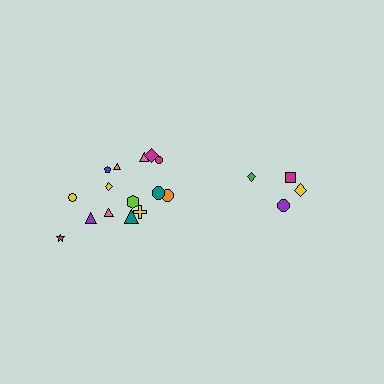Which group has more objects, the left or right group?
The left group.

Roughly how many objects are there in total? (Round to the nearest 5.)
Roughly 20 objects in total.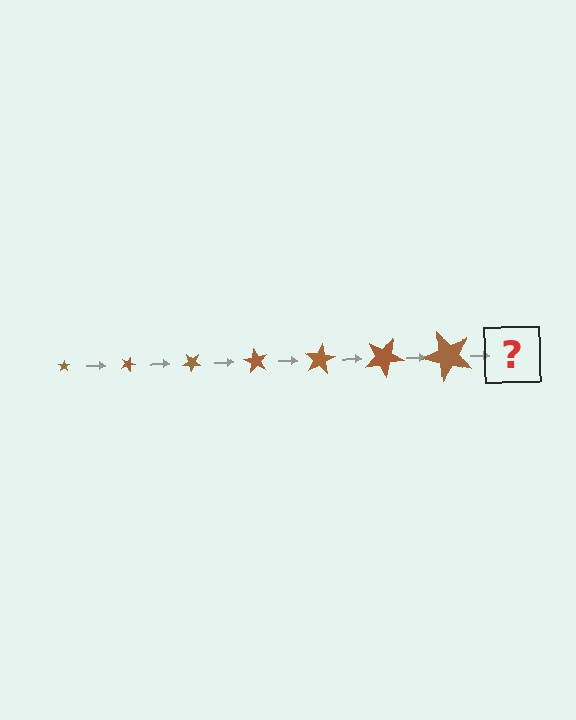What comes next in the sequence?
The next element should be a star, larger than the previous one and rotated 140 degrees from the start.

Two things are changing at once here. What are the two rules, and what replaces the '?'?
The two rules are that the star grows larger each step and it rotates 20 degrees each step. The '?' should be a star, larger than the previous one and rotated 140 degrees from the start.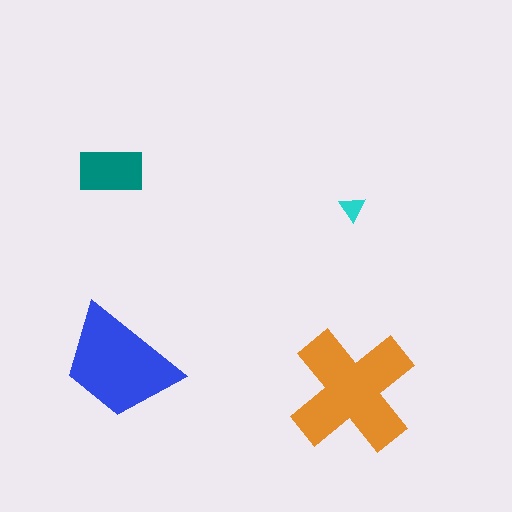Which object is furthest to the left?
The teal rectangle is leftmost.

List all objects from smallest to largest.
The cyan triangle, the teal rectangle, the blue trapezoid, the orange cross.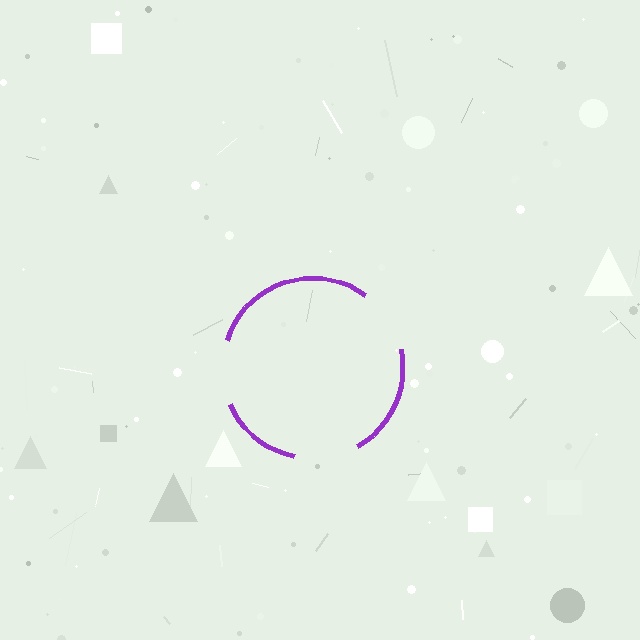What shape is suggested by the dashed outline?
The dashed outline suggests a circle.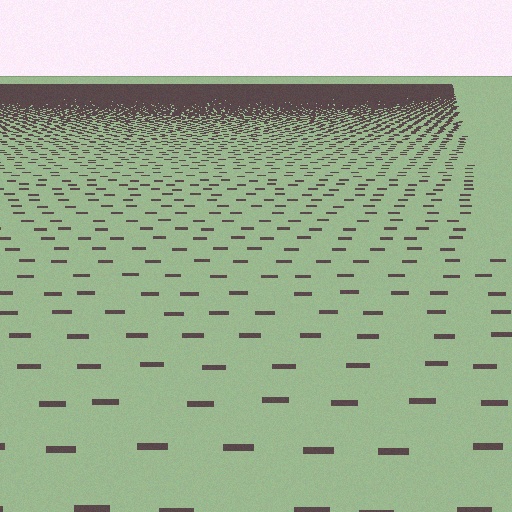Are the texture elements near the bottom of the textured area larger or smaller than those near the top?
Larger. Near the bottom, elements are closer to the viewer and appear at a bigger on-screen size.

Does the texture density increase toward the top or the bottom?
Density increases toward the top.